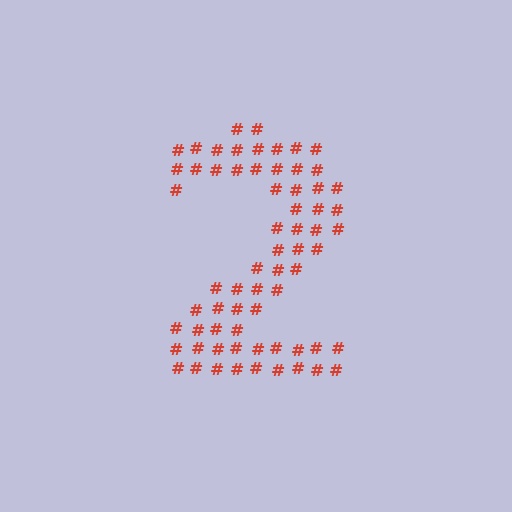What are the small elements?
The small elements are hash symbols.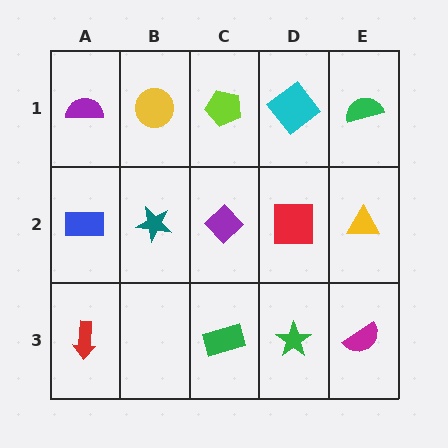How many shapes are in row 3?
4 shapes.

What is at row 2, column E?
A yellow triangle.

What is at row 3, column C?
A green rectangle.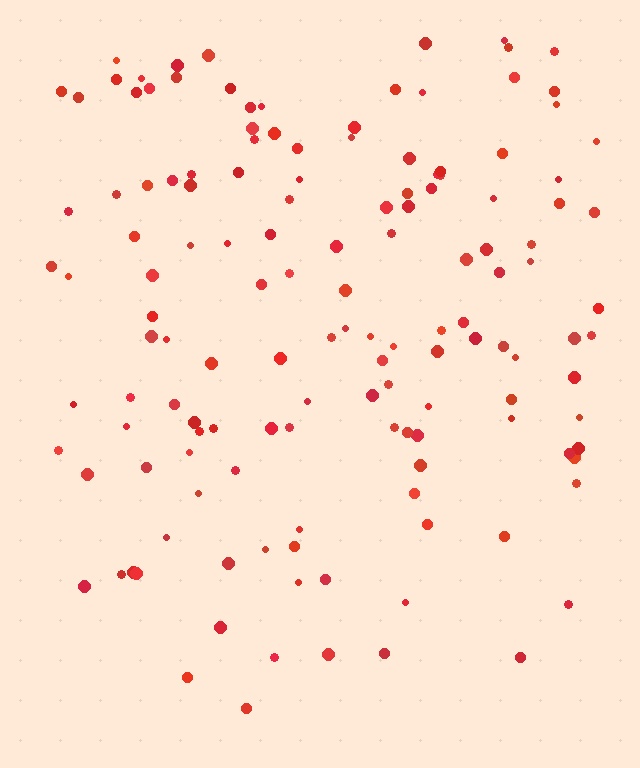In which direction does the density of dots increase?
From bottom to top, with the top side densest.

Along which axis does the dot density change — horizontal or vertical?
Vertical.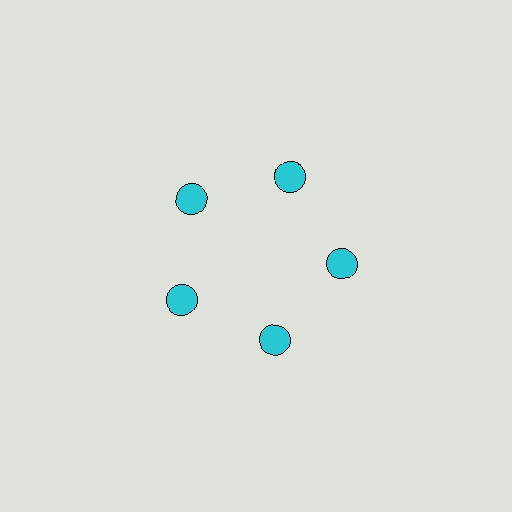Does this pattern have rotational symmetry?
Yes, this pattern has 5-fold rotational symmetry. It looks the same after rotating 72 degrees around the center.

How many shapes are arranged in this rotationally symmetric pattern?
There are 5 shapes, arranged in 5 groups of 1.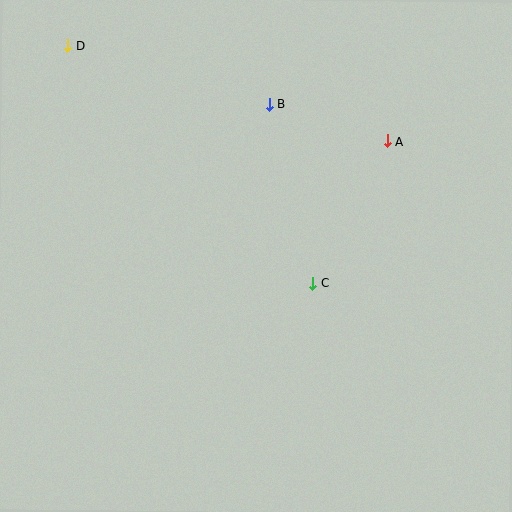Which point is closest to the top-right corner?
Point A is closest to the top-right corner.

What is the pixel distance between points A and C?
The distance between A and C is 160 pixels.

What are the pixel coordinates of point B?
Point B is at (269, 105).